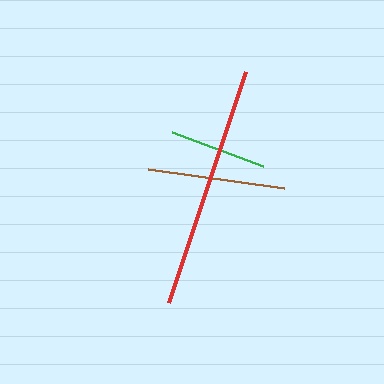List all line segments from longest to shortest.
From longest to shortest: red, brown, green.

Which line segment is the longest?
The red line is the longest at approximately 244 pixels.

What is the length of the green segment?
The green segment is approximately 97 pixels long.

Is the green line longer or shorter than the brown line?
The brown line is longer than the green line.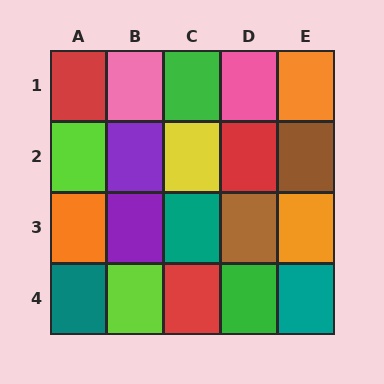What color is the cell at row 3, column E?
Orange.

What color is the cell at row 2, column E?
Brown.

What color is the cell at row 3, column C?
Teal.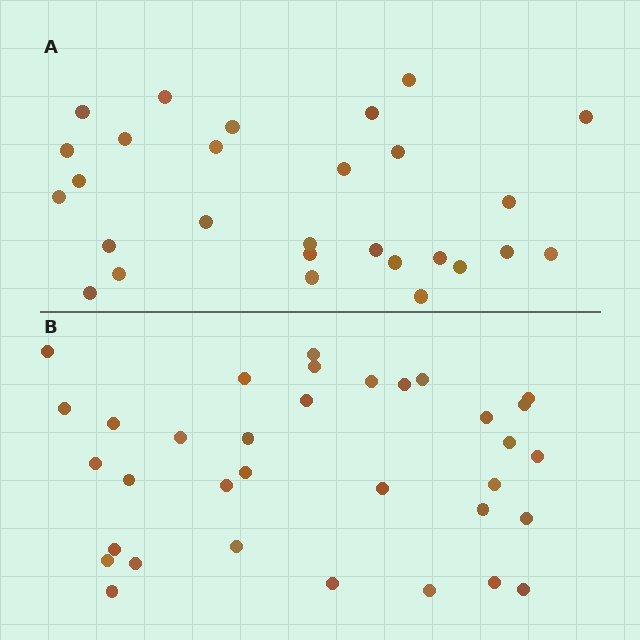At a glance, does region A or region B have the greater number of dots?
Region B (the bottom region) has more dots.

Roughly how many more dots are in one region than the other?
Region B has about 6 more dots than region A.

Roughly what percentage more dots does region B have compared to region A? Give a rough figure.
About 20% more.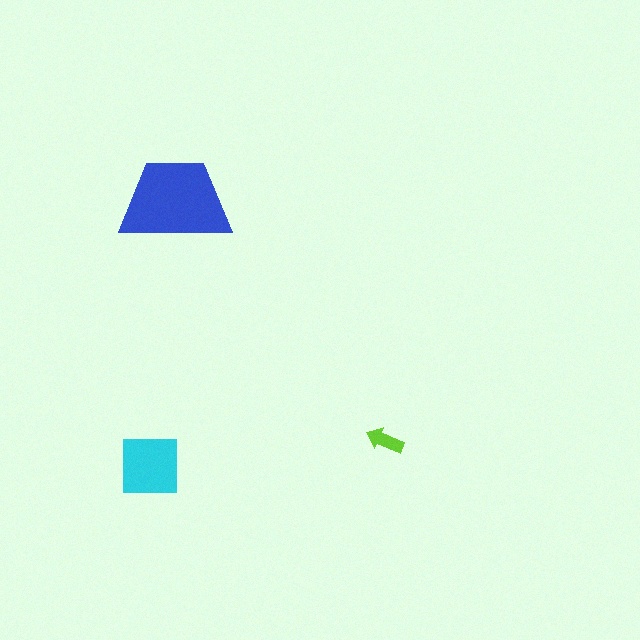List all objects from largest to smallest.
The blue trapezoid, the cyan square, the lime arrow.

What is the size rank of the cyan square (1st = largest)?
2nd.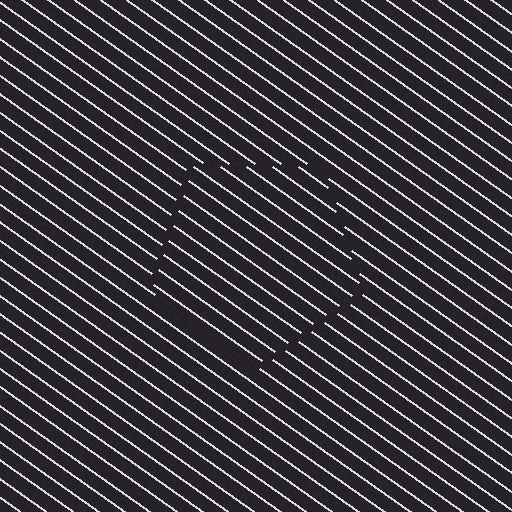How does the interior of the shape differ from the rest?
The interior of the shape contains the same grating, shifted by half a period — the contour is defined by the phase discontinuity where line-ends from the inner and outer gratings abut.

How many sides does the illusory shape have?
5 sides — the line-ends trace a pentagon.